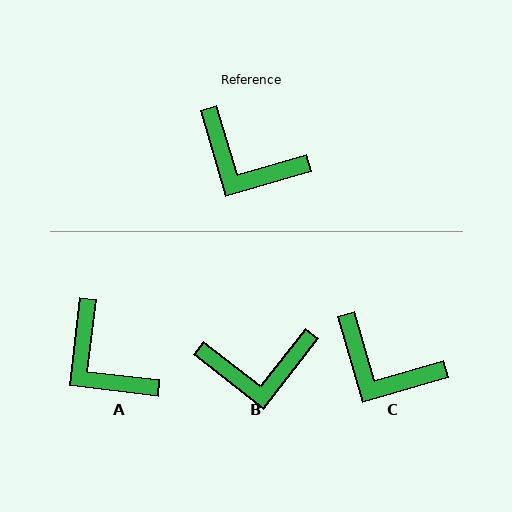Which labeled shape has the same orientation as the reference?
C.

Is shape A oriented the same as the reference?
No, it is off by about 23 degrees.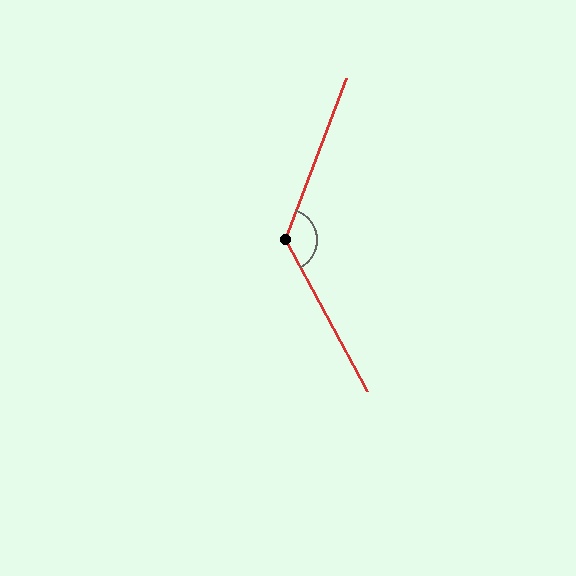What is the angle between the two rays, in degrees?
Approximately 131 degrees.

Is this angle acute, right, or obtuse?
It is obtuse.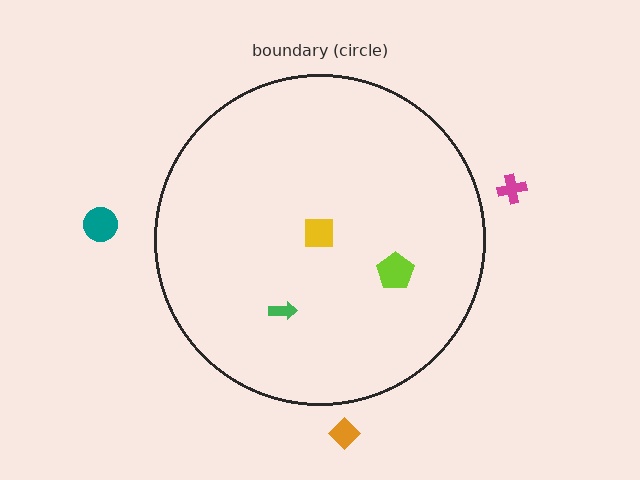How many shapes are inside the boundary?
3 inside, 3 outside.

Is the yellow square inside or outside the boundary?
Inside.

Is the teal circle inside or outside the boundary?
Outside.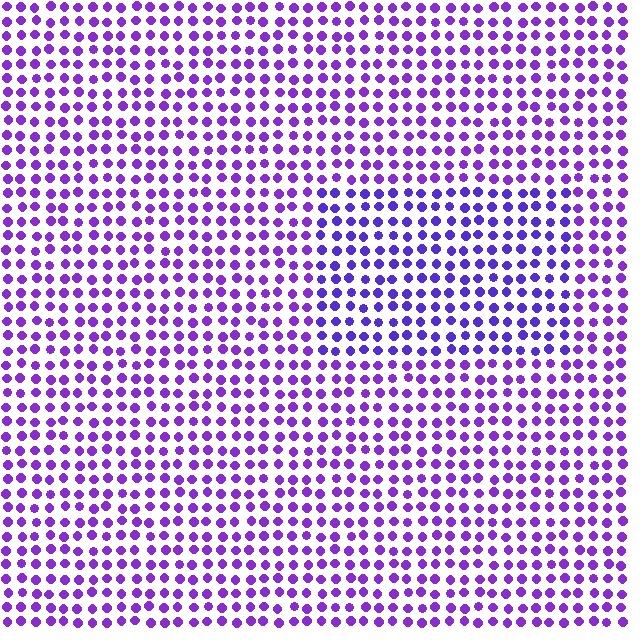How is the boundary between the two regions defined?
The boundary is defined purely by a slight shift in hue (about 20 degrees). Spacing, size, and orientation are identical on both sides.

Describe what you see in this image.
The image is filled with small purple elements in a uniform arrangement. A rectangle-shaped region is visible where the elements are tinted to a slightly different hue, forming a subtle color boundary.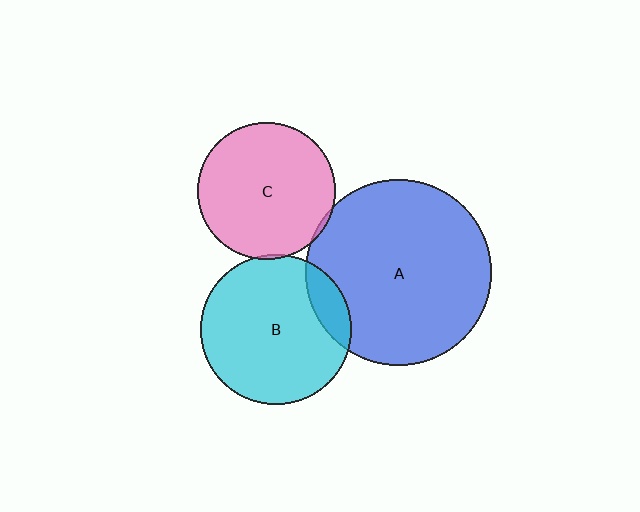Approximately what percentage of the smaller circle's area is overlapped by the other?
Approximately 5%.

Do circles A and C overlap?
Yes.